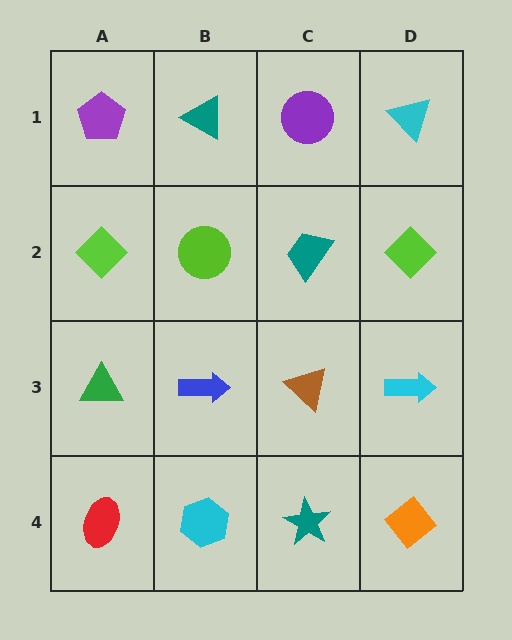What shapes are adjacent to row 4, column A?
A green triangle (row 3, column A), a cyan hexagon (row 4, column B).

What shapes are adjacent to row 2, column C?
A purple circle (row 1, column C), a brown triangle (row 3, column C), a lime circle (row 2, column B), a lime diamond (row 2, column D).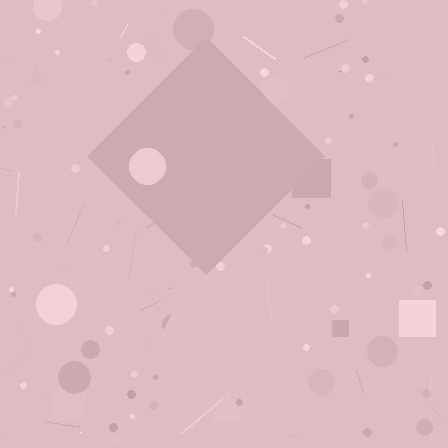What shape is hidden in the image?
A diamond is hidden in the image.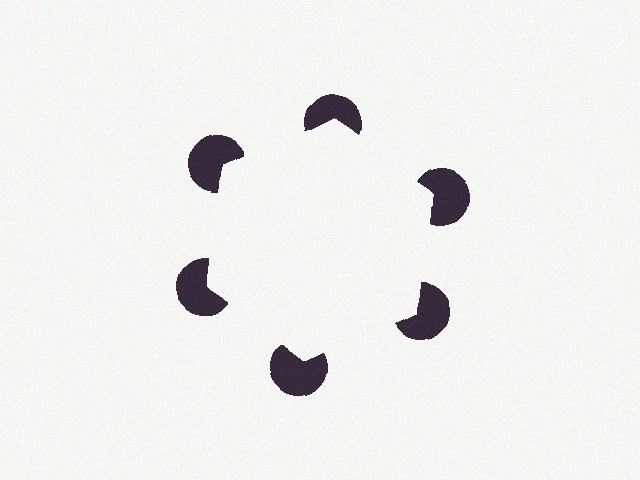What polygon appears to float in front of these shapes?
An illusory hexagon — its edges are inferred from the aligned wedge cuts in the pac-man discs, not physically drawn.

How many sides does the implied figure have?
6 sides.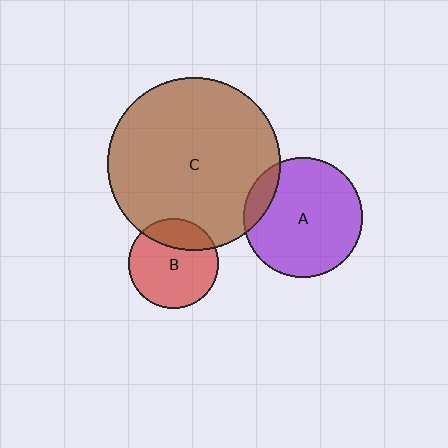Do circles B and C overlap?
Yes.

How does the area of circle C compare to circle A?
Approximately 2.1 times.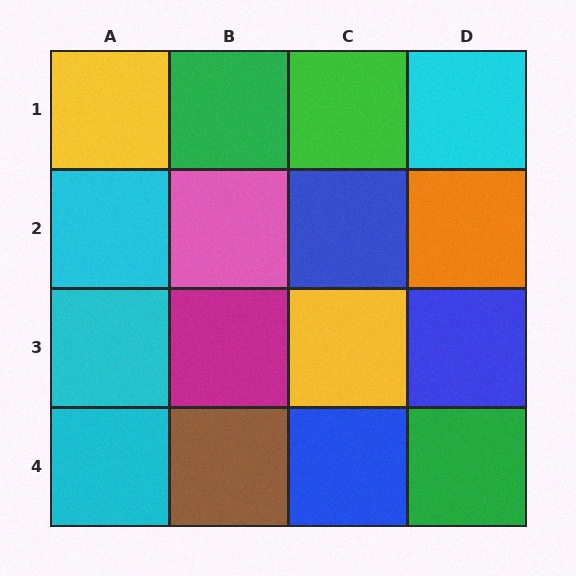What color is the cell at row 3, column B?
Magenta.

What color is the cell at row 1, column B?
Green.